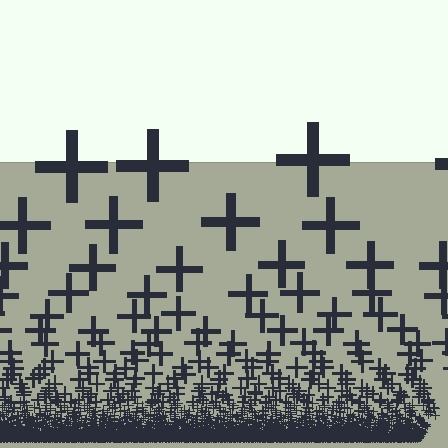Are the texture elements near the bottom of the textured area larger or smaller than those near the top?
Smaller. The gradient is inverted — elements near the bottom are smaller and denser.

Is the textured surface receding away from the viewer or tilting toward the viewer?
The surface appears to tilt toward the viewer. Texture elements get larger and sparser toward the top.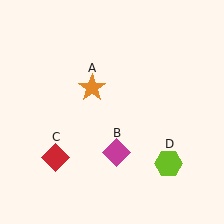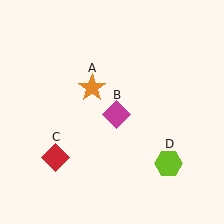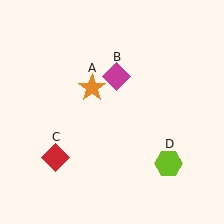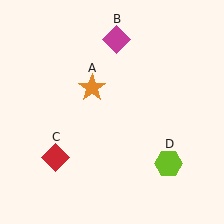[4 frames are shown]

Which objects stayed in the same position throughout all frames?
Orange star (object A) and red diamond (object C) and lime hexagon (object D) remained stationary.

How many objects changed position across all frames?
1 object changed position: magenta diamond (object B).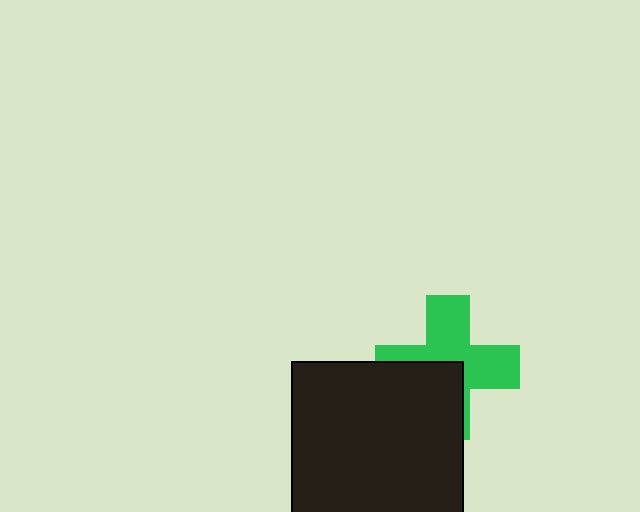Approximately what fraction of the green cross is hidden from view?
Roughly 41% of the green cross is hidden behind the black rectangle.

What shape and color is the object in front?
The object in front is a black rectangle.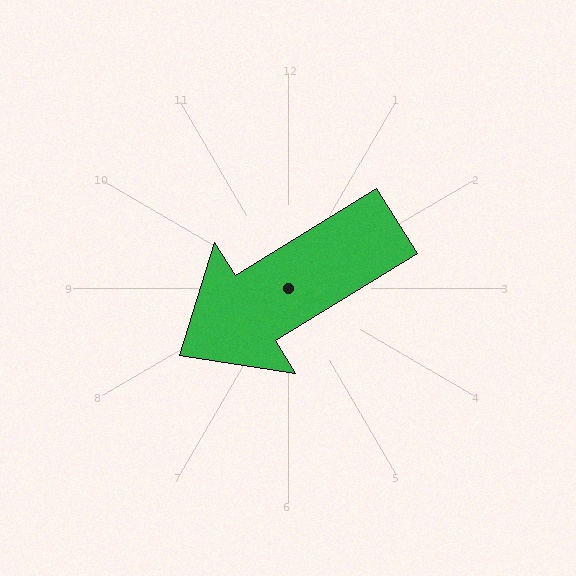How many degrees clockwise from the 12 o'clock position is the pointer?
Approximately 238 degrees.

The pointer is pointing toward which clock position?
Roughly 8 o'clock.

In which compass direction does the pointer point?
Southwest.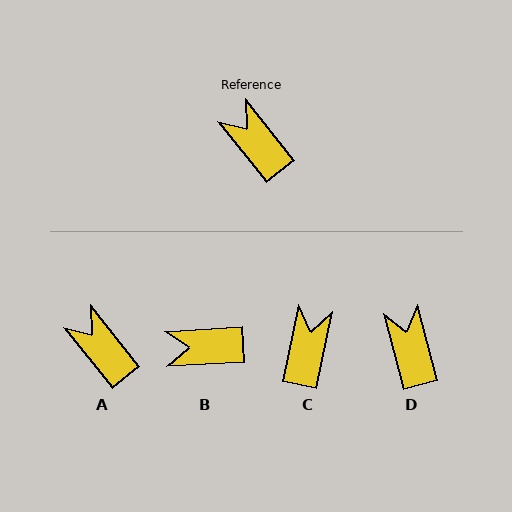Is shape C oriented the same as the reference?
No, it is off by about 51 degrees.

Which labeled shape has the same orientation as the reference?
A.